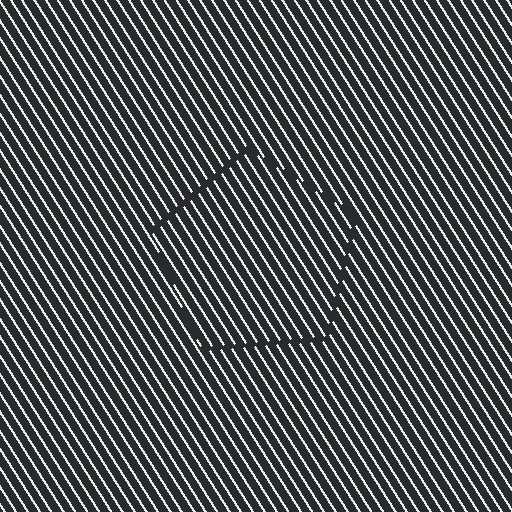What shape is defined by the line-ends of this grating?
An illusory pentagon. The interior of the shape contains the same grating, shifted by half a period — the contour is defined by the phase discontinuity where line-ends from the inner and outer gratings abut.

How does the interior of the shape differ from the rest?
The interior of the shape contains the same grating, shifted by half a period — the contour is defined by the phase discontinuity where line-ends from the inner and outer gratings abut.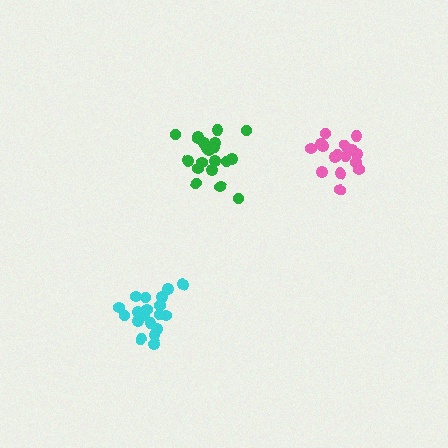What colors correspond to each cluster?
The clusters are colored: green, pink, cyan.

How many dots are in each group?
Group 1: 20 dots, Group 2: 16 dots, Group 3: 19 dots (55 total).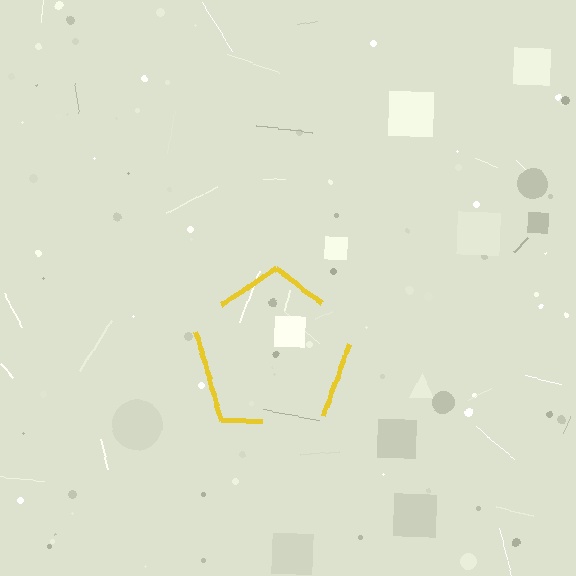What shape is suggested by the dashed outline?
The dashed outline suggests a pentagon.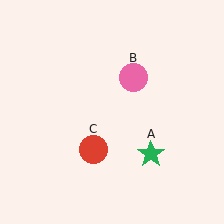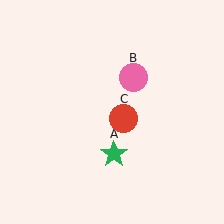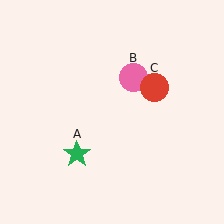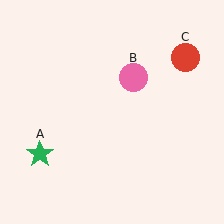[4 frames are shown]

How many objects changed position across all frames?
2 objects changed position: green star (object A), red circle (object C).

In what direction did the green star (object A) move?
The green star (object A) moved left.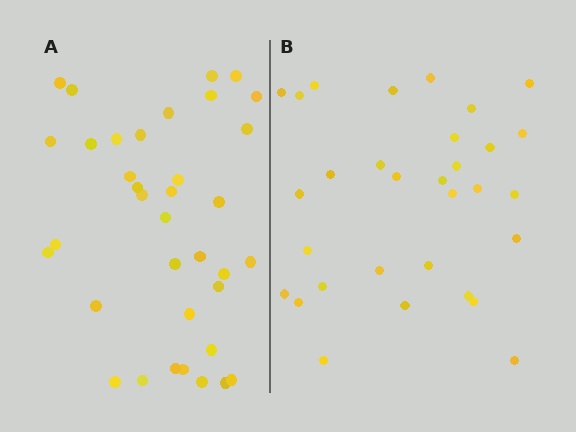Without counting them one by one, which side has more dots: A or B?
Region A (the left region) has more dots.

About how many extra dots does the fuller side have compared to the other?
Region A has about 5 more dots than region B.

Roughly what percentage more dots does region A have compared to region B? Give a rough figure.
About 15% more.